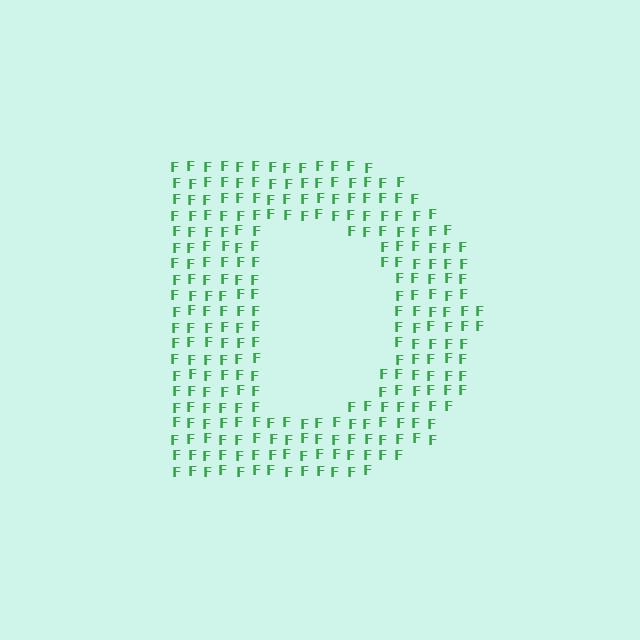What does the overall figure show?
The overall figure shows the letter D.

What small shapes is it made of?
It is made of small letter F's.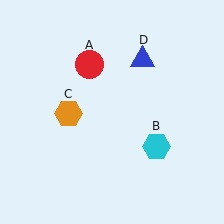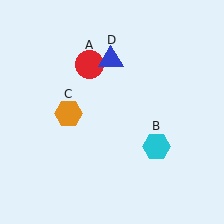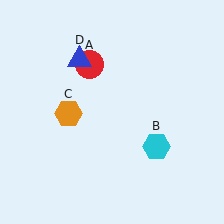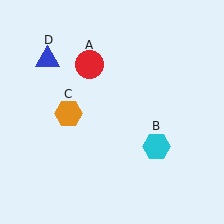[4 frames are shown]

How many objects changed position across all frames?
1 object changed position: blue triangle (object D).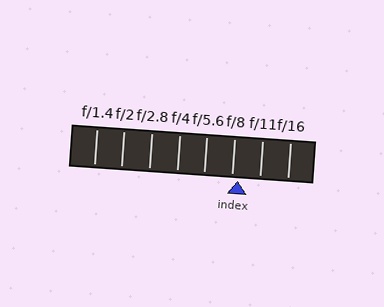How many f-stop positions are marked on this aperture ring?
There are 8 f-stop positions marked.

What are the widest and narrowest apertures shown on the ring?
The widest aperture shown is f/1.4 and the narrowest is f/16.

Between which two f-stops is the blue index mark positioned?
The index mark is between f/8 and f/11.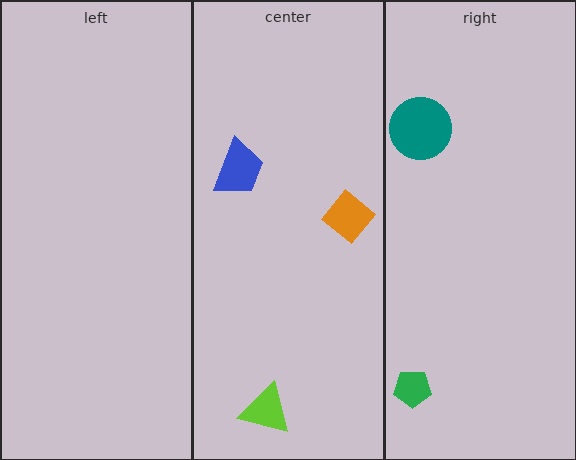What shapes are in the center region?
The blue trapezoid, the orange diamond, the lime triangle.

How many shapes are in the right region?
2.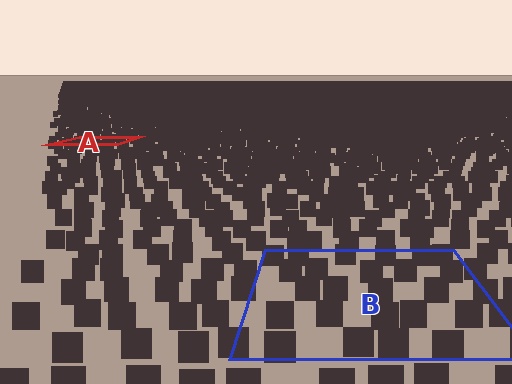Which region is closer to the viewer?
Region B is closer. The texture elements there are larger and more spread out.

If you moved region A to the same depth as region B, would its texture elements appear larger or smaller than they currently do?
They would appear larger. At a closer depth, the same texture elements are projected at a bigger on-screen size.